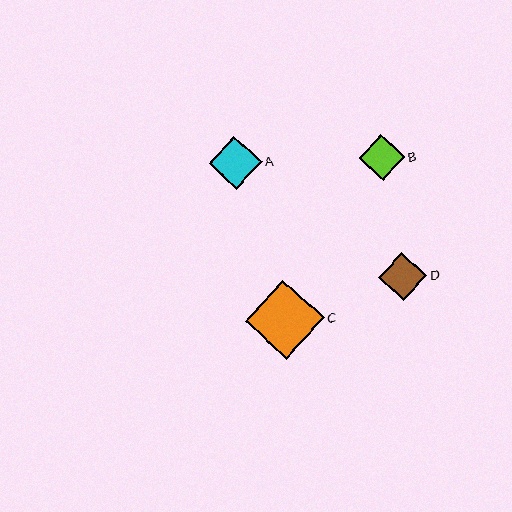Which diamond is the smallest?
Diamond B is the smallest with a size of approximately 46 pixels.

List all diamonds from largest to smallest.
From largest to smallest: C, A, D, B.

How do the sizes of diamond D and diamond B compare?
Diamond D and diamond B are approximately the same size.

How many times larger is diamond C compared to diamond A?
Diamond C is approximately 1.5 times the size of diamond A.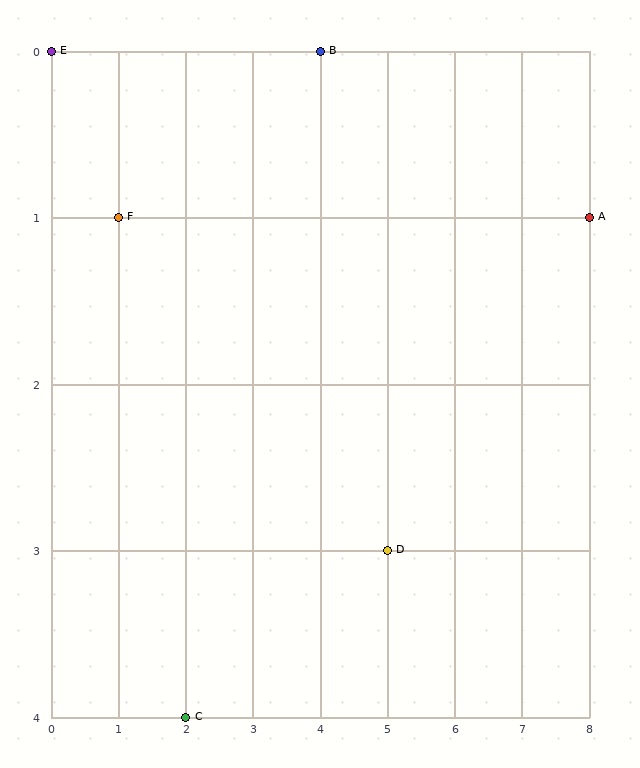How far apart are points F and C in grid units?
Points F and C are 1 column and 3 rows apart (about 3.2 grid units diagonally).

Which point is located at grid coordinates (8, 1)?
Point A is at (8, 1).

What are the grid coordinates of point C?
Point C is at grid coordinates (2, 4).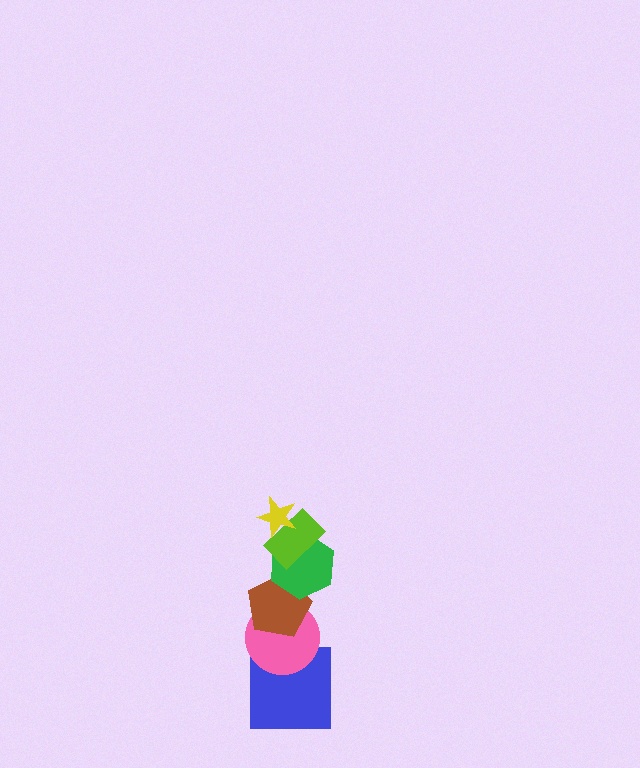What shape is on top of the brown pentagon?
The green hexagon is on top of the brown pentagon.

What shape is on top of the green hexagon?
The lime rectangle is on top of the green hexagon.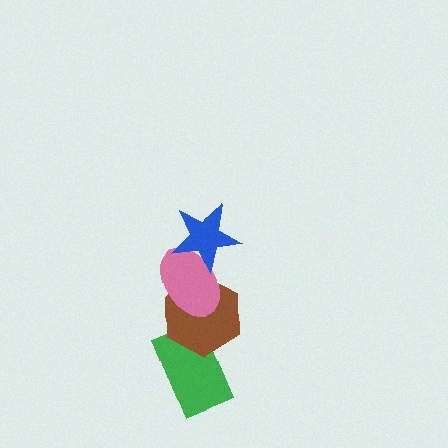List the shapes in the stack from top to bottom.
From top to bottom: the blue star, the pink ellipse, the brown hexagon, the green rectangle.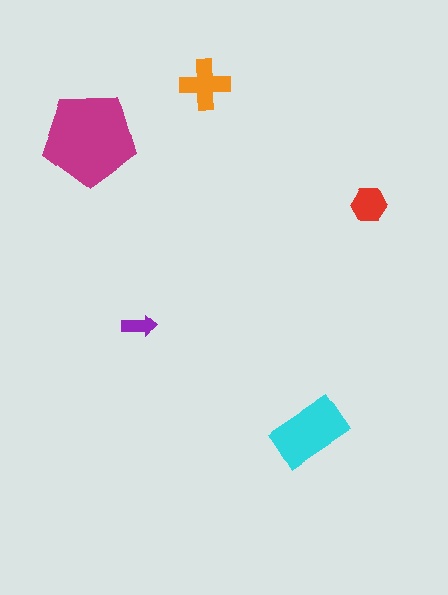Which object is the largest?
The magenta pentagon.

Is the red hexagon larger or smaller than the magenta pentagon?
Smaller.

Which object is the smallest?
The purple arrow.